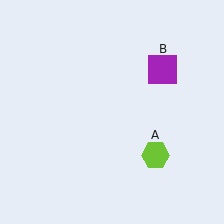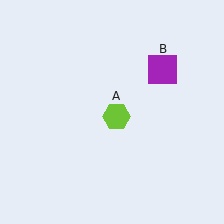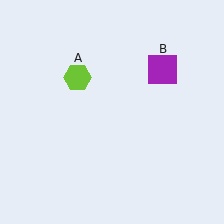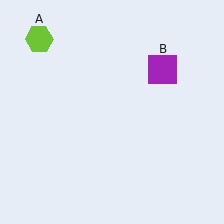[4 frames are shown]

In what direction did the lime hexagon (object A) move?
The lime hexagon (object A) moved up and to the left.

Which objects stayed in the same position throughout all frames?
Purple square (object B) remained stationary.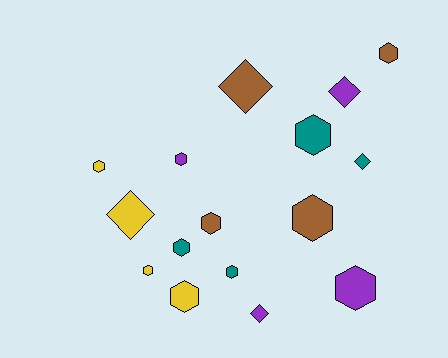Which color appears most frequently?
Brown, with 4 objects.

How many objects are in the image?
There are 16 objects.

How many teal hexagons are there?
There are 3 teal hexagons.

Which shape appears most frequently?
Hexagon, with 11 objects.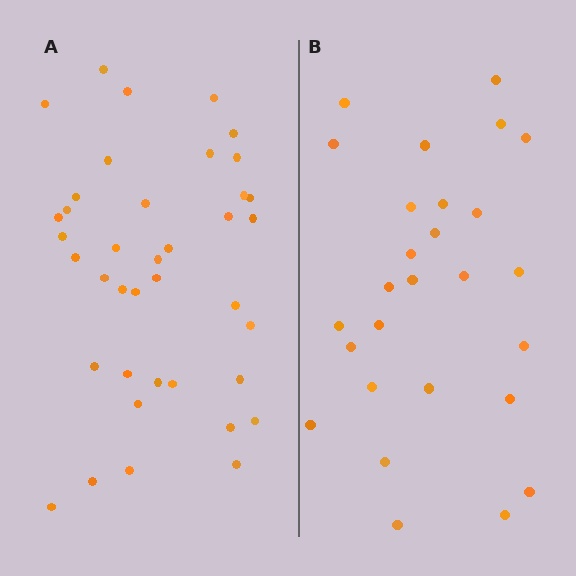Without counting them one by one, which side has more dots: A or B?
Region A (the left region) has more dots.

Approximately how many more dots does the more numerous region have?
Region A has roughly 12 or so more dots than region B.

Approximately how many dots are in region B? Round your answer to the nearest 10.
About 30 dots. (The exact count is 27, which rounds to 30.)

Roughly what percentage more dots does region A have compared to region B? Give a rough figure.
About 45% more.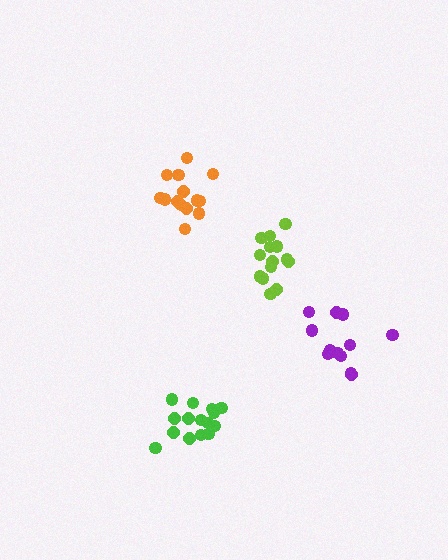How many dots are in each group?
Group 1: 14 dots, Group 2: 15 dots, Group 3: 14 dots, Group 4: 12 dots (55 total).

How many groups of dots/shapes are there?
There are 4 groups.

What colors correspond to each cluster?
The clusters are colored: orange, green, lime, purple.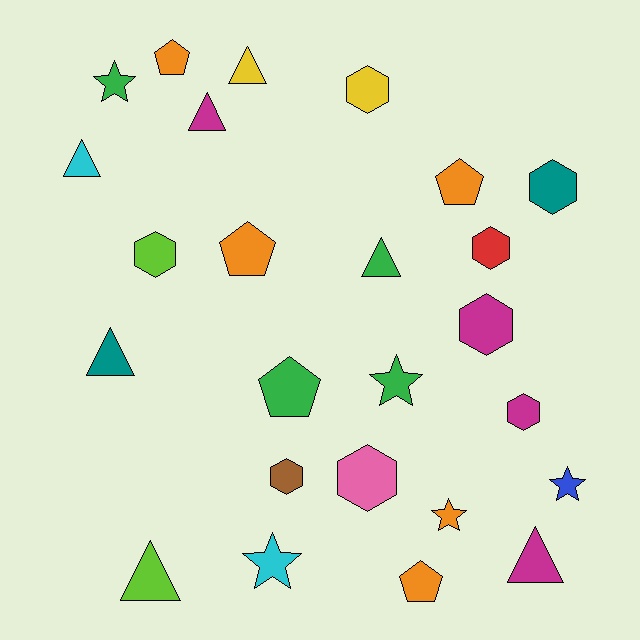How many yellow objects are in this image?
There are 2 yellow objects.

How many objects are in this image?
There are 25 objects.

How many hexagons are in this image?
There are 8 hexagons.